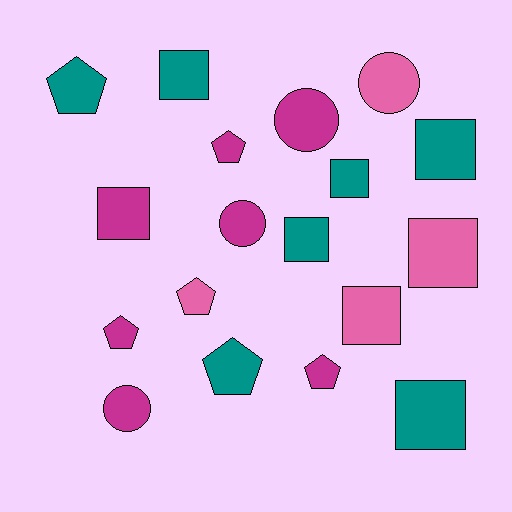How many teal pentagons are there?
There are 2 teal pentagons.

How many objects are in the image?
There are 18 objects.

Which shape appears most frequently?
Square, with 8 objects.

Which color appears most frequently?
Teal, with 7 objects.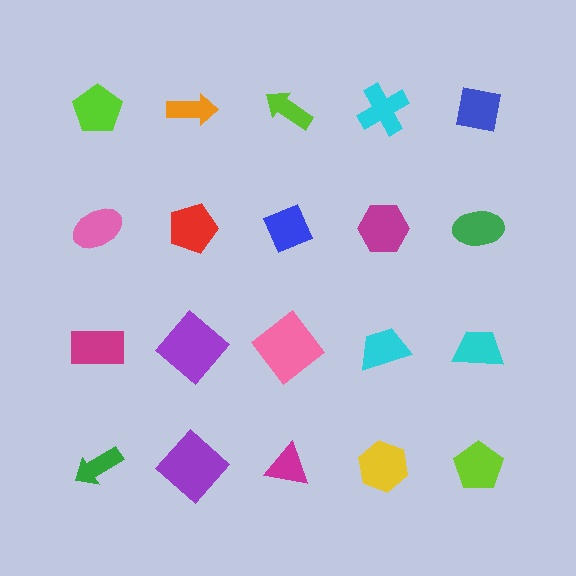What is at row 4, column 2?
A purple diamond.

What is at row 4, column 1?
A green arrow.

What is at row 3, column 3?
A pink diamond.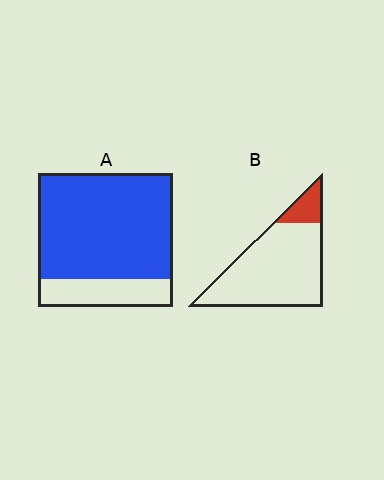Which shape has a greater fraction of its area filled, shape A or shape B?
Shape A.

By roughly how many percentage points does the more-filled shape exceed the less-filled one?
By roughly 65 percentage points (A over B).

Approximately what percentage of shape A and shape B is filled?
A is approximately 80% and B is approximately 15%.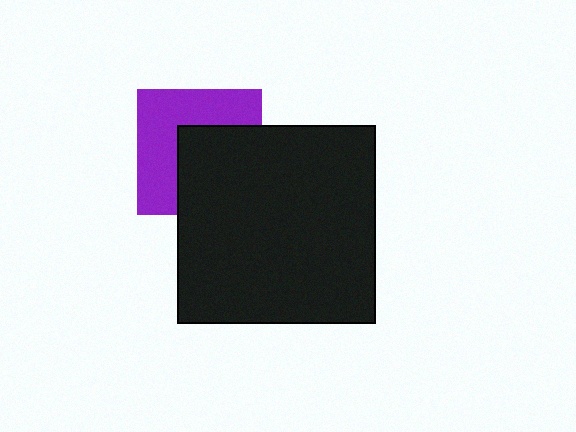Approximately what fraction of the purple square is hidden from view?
Roughly 48% of the purple square is hidden behind the black rectangle.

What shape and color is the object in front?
The object in front is a black rectangle.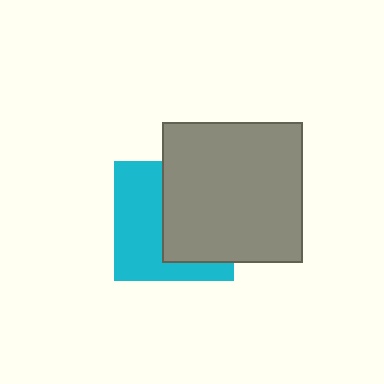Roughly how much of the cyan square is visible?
About half of it is visible (roughly 49%).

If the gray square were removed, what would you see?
You would see the complete cyan square.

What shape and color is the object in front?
The object in front is a gray square.